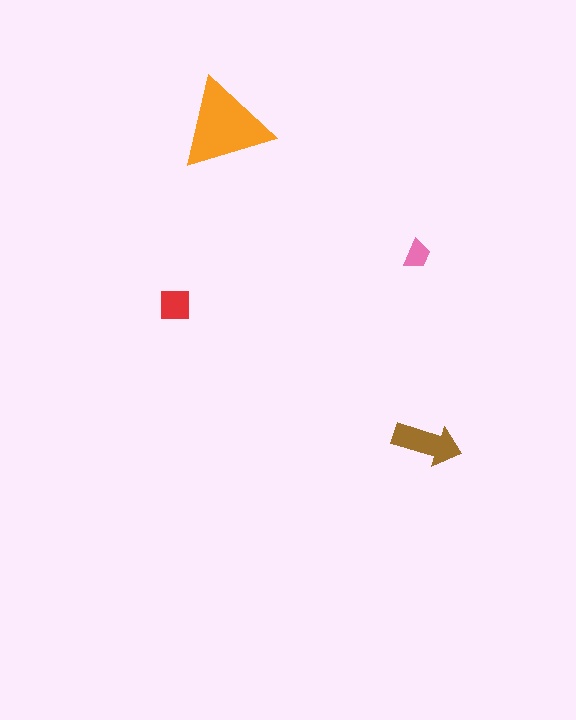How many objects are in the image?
There are 4 objects in the image.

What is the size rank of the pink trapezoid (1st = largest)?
4th.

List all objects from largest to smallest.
The orange triangle, the brown arrow, the red square, the pink trapezoid.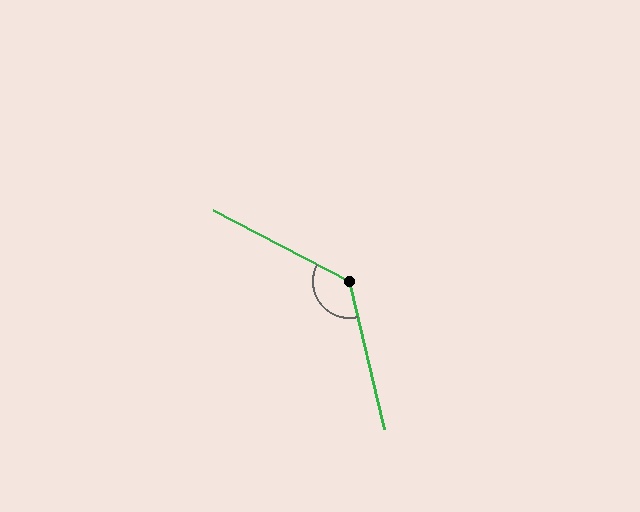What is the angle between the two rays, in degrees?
Approximately 131 degrees.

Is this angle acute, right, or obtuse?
It is obtuse.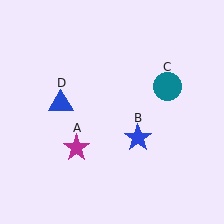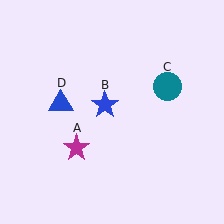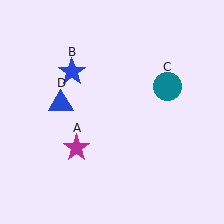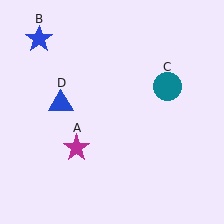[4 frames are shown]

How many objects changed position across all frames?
1 object changed position: blue star (object B).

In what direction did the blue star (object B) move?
The blue star (object B) moved up and to the left.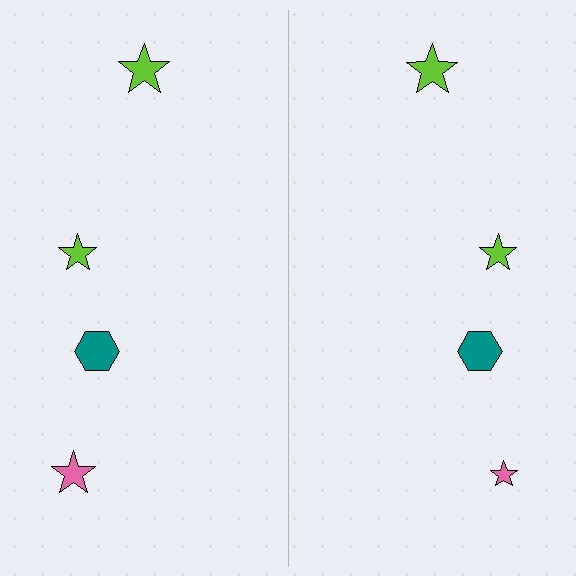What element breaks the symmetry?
The pink star on the right side has a different size than its mirror counterpart.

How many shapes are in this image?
There are 8 shapes in this image.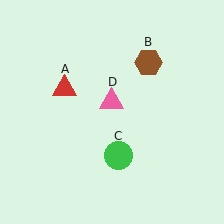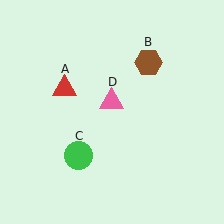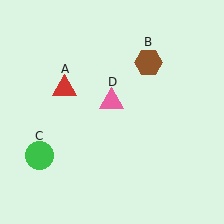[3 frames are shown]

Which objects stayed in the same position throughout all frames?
Red triangle (object A) and brown hexagon (object B) and pink triangle (object D) remained stationary.